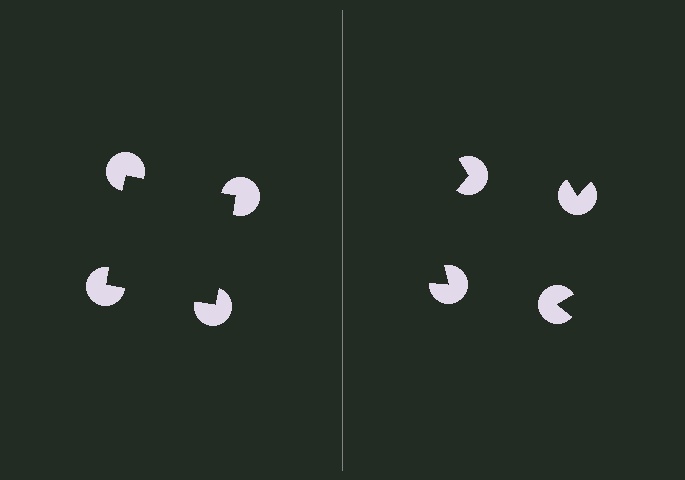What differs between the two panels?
The pac-man discs are positioned identically on both sides; only the wedge orientations differ. On the left they align to a square; on the right they are misaligned.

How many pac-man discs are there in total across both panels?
8 — 4 on each side.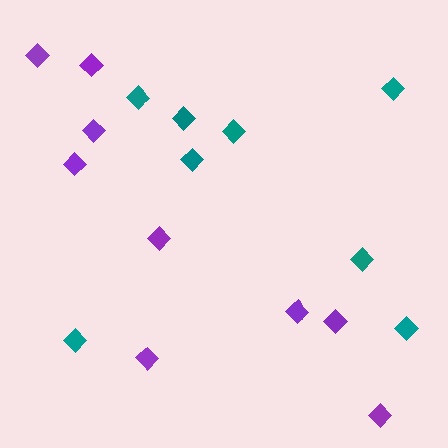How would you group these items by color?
There are 2 groups: one group of teal diamonds (8) and one group of purple diamonds (9).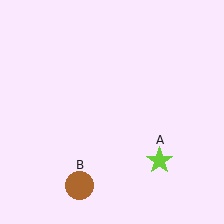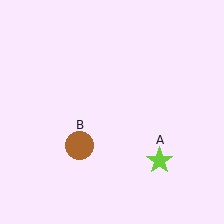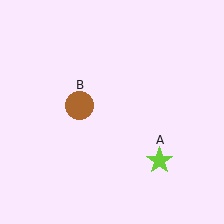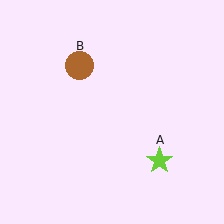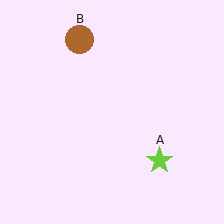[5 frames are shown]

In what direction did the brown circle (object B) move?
The brown circle (object B) moved up.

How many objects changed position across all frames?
1 object changed position: brown circle (object B).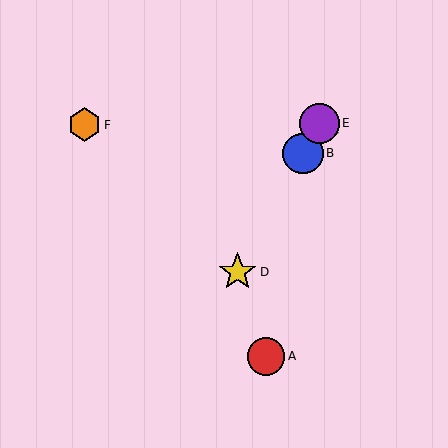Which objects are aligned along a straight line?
Objects B, C, D, E are aligned along a straight line.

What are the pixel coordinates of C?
Object C is at (316, 130).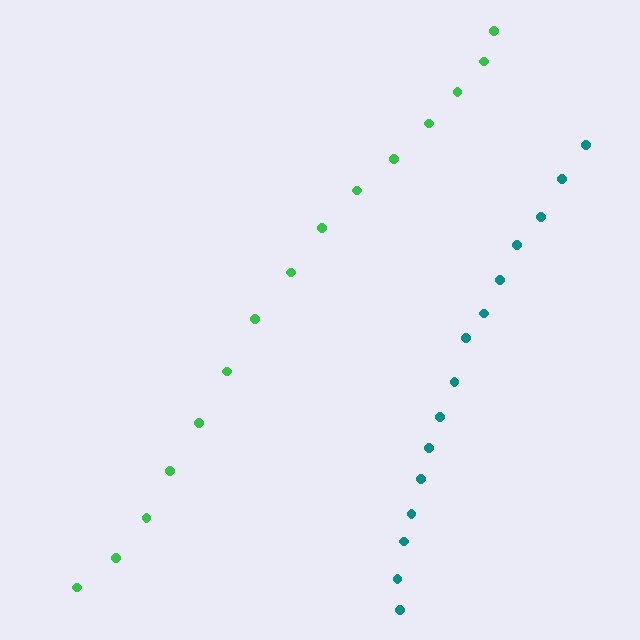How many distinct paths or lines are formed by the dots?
There are 2 distinct paths.